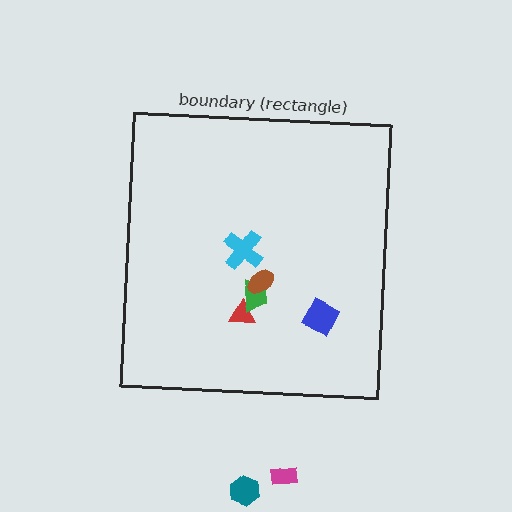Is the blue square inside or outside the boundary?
Inside.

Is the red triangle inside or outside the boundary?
Inside.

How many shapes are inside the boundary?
5 inside, 2 outside.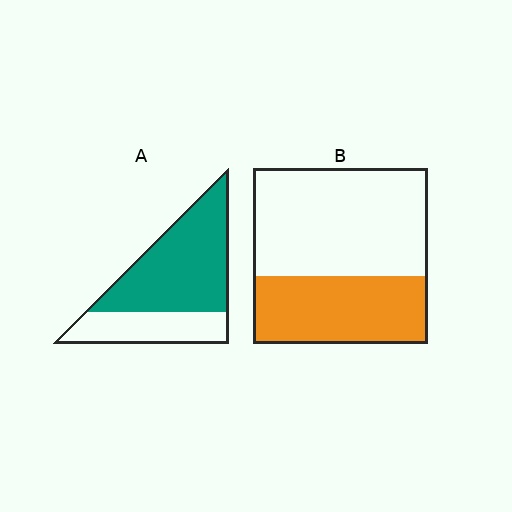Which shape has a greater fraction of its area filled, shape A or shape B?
Shape A.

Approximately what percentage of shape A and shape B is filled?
A is approximately 65% and B is approximately 40%.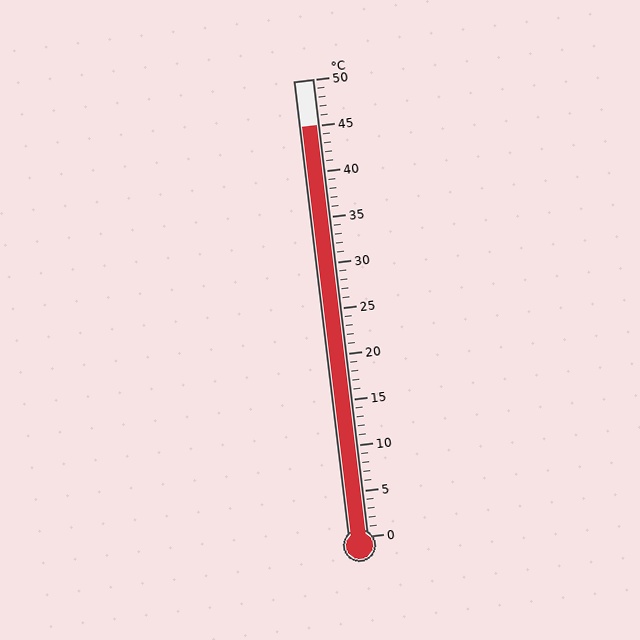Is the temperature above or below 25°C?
The temperature is above 25°C.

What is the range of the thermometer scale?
The thermometer scale ranges from 0°C to 50°C.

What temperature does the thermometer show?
The thermometer shows approximately 45°C.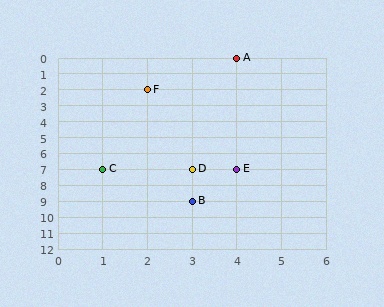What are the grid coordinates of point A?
Point A is at grid coordinates (4, 0).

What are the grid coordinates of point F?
Point F is at grid coordinates (2, 2).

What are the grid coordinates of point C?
Point C is at grid coordinates (1, 7).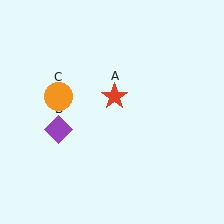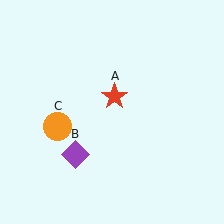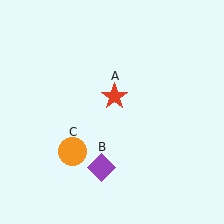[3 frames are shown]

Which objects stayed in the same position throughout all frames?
Red star (object A) remained stationary.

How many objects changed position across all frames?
2 objects changed position: purple diamond (object B), orange circle (object C).